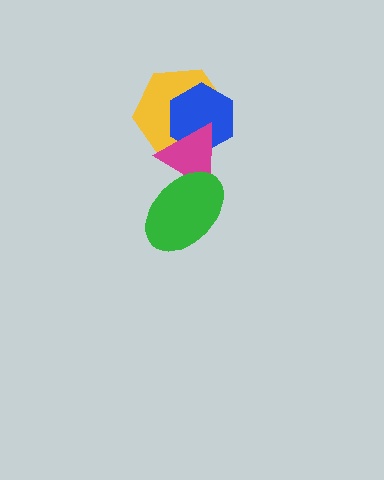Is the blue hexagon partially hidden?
Yes, it is partially covered by another shape.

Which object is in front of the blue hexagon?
The magenta triangle is in front of the blue hexagon.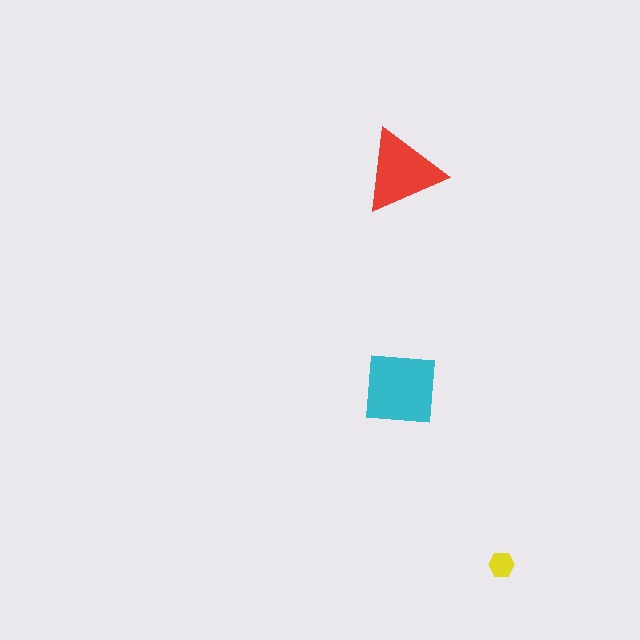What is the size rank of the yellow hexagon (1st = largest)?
3rd.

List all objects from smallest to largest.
The yellow hexagon, the red triangle, the cyan square.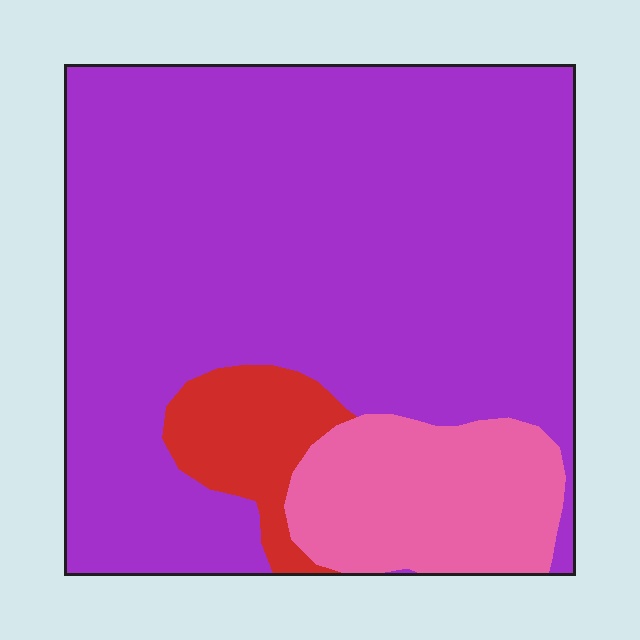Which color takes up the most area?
Purple, at roughly 75%.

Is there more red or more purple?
Purple.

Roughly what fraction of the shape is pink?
Pink covers about 15% of the shape.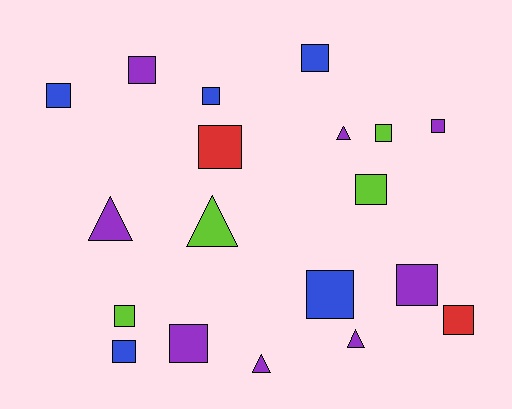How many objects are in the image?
There are 19 objects.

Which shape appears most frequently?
Square, with 14 objects.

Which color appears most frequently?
Purple, with 8 objects.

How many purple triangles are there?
There are 4 purple triangles.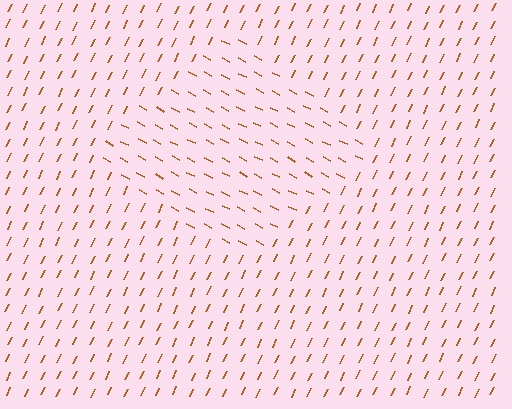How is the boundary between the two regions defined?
The boundary is defined purely by a change in line orientation (approximately 88 degrees difference). All lines are the same color and thickness.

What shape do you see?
I see a diamond.